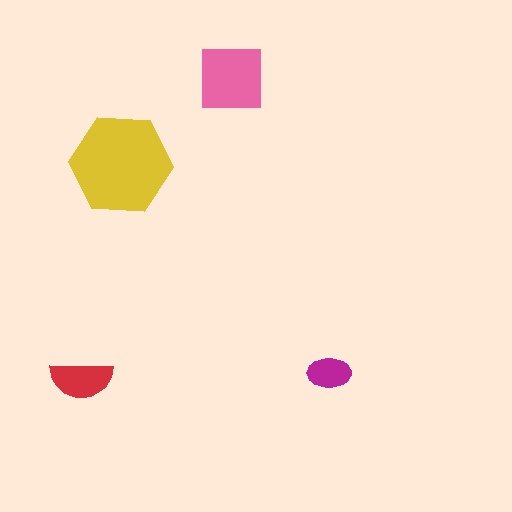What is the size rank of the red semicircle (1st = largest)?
3rd.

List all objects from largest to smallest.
The yellow hexagon, the pink square, the red semicircle, the magenta ellipse.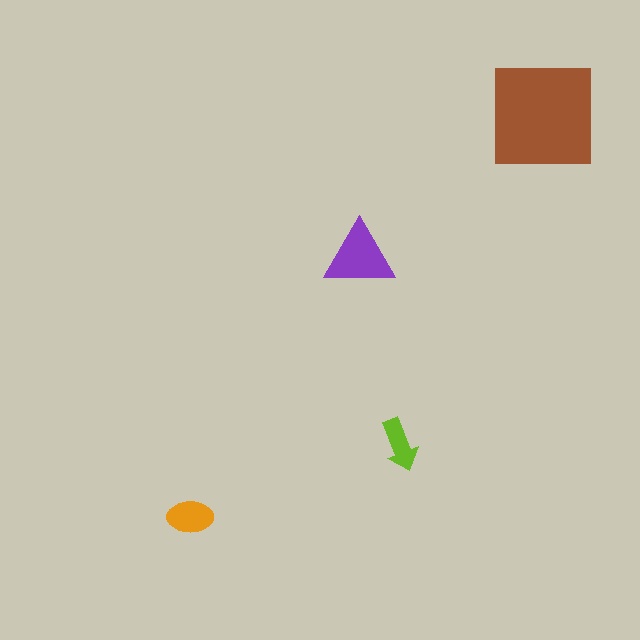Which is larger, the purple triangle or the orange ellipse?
The purple triangle.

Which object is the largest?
The brown square.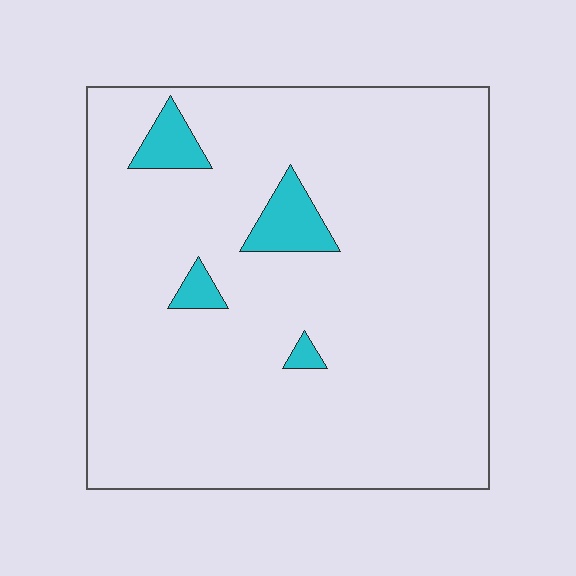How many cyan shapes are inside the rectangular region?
4.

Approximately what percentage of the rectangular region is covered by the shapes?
Approximately 5%.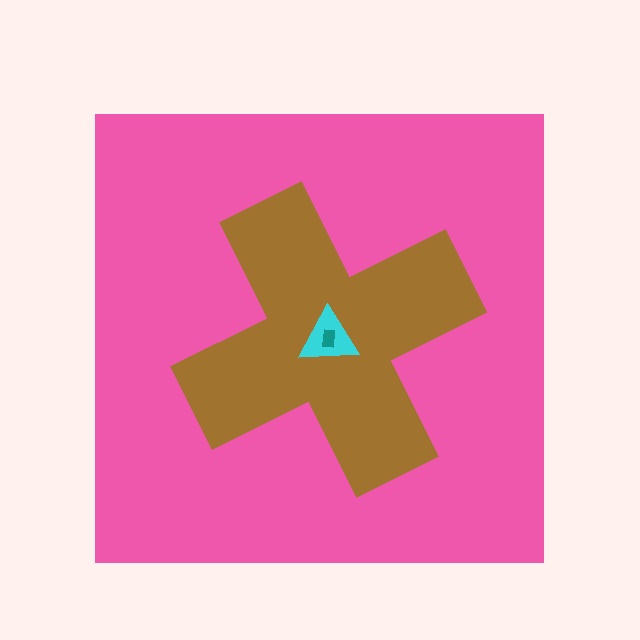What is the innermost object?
The teal rectangle.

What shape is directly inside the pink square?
The brown cross.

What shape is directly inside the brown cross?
The cyan triangle.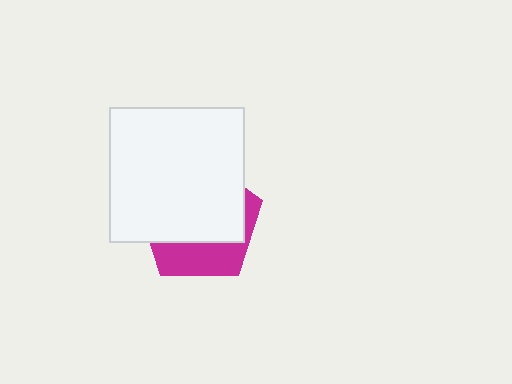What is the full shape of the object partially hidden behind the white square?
The partially hidden object is a magenta pentagon.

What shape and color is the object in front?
The object in front is a white square.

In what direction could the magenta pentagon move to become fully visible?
The magenta pentagon could move down. That would shift it out from behind the white square entirely.